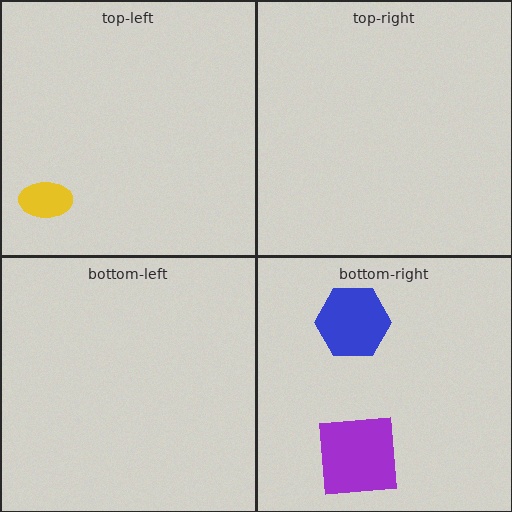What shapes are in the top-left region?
The yellow ellipse.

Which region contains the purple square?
The bottom-right region.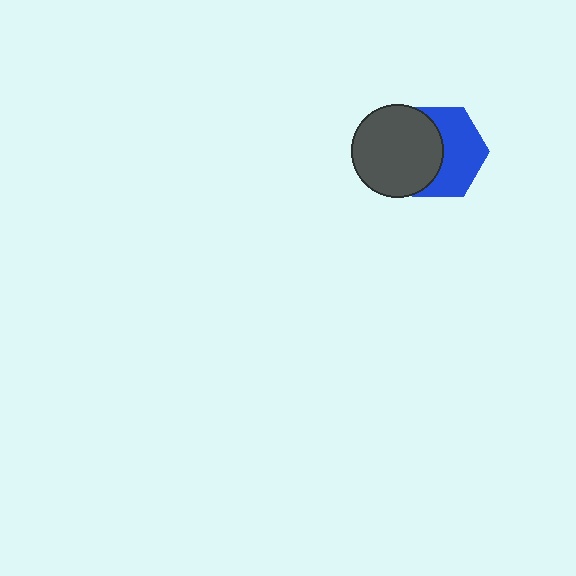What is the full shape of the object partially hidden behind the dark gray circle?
The partially hidden object is a blue hexagon.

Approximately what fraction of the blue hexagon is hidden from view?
Roughly 46% of the blue hexagon is hidden behind the dark gray circle.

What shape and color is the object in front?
The object in front is a dark gray circle.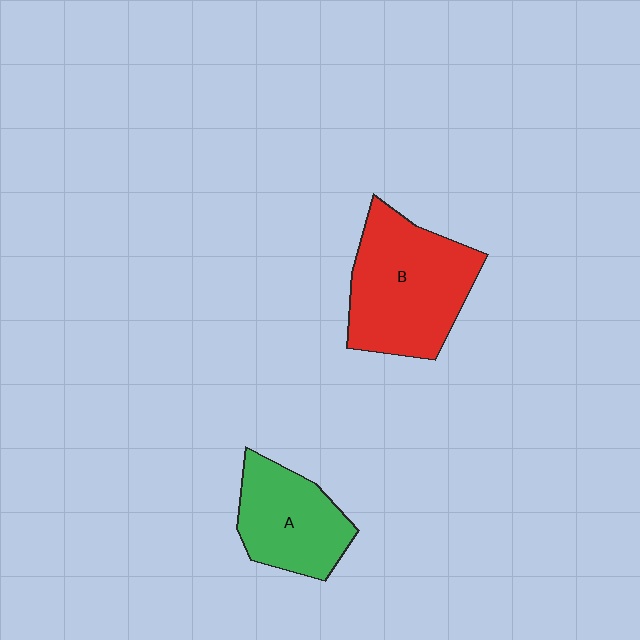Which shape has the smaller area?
Shape A (green).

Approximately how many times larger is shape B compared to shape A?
Approximately 1.5 times.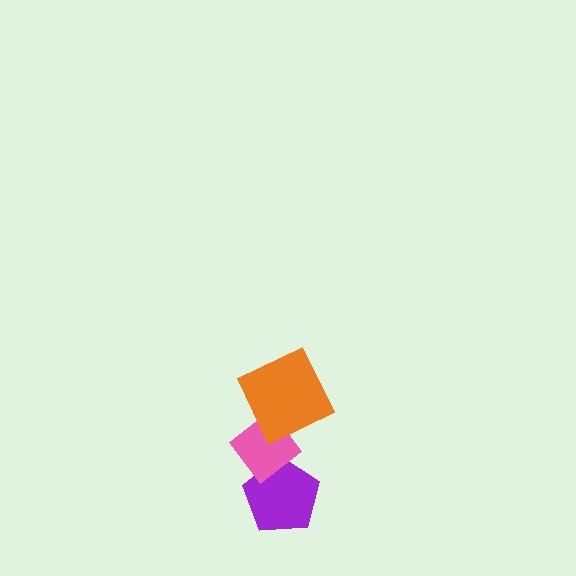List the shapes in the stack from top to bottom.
From top to bottom: the orange square, the pink diamond, the purple pentagon.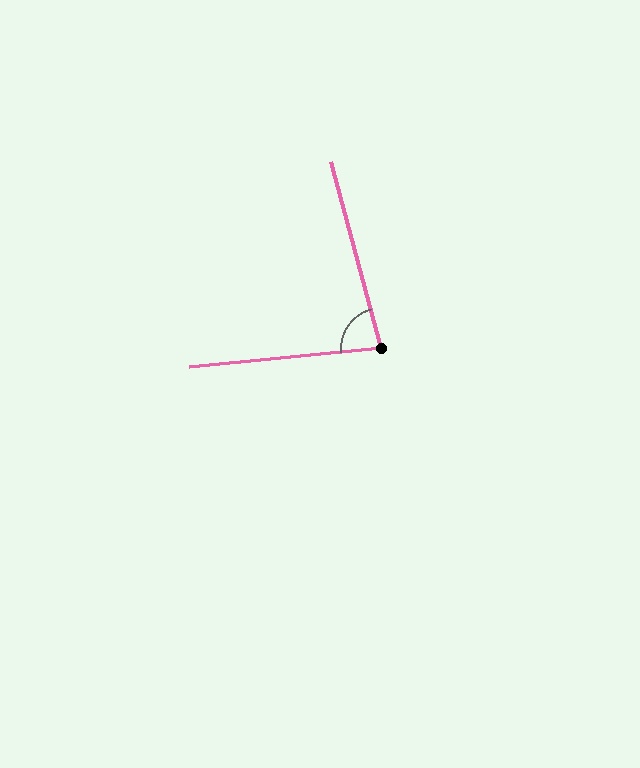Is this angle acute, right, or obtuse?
It is acute.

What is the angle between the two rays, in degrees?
Approximately 80 degrees.